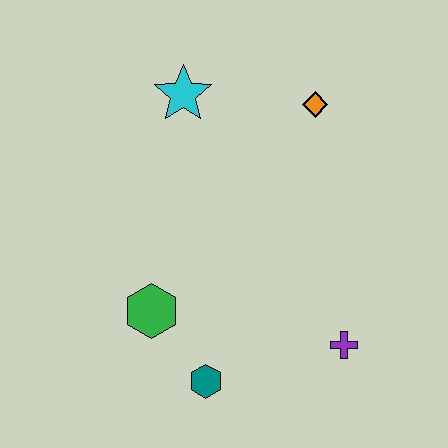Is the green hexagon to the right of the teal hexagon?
No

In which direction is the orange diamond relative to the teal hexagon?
The orange diamond is above the teal hexagon.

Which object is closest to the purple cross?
The teal hexagon is closest to the purple cross.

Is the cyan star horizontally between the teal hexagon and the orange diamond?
No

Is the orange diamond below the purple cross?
No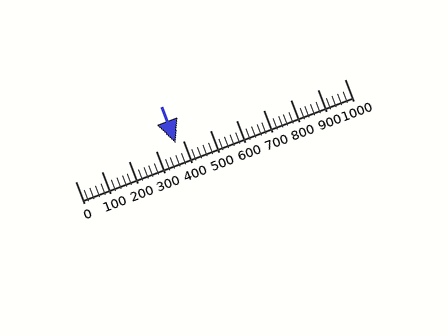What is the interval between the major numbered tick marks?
The major tick marks are spaced 100 units apart.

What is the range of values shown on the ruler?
The ruler shows values from 0 to 1000.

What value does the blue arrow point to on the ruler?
The blue arrow points to approximately 373.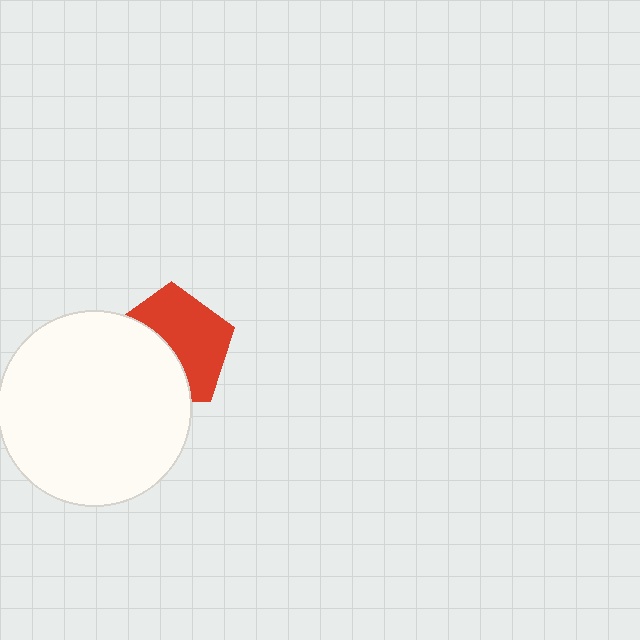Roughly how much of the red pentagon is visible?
About half of it is visible (roughly 56%).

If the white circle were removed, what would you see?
You would see the complete red pentagon.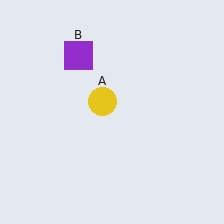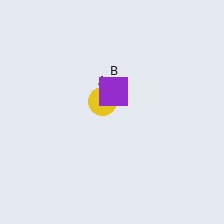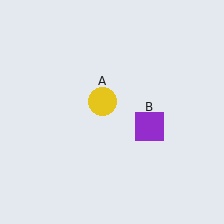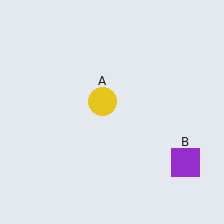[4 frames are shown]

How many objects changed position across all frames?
1 object changed position: purple square (object B).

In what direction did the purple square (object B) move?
The purple square (object B) moved down and to the right.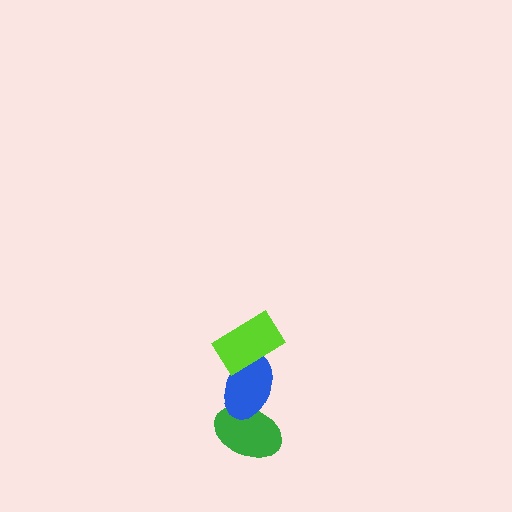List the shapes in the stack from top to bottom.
From top to bottom: the lime rectangle, the blue ellipse, the green ellipse.